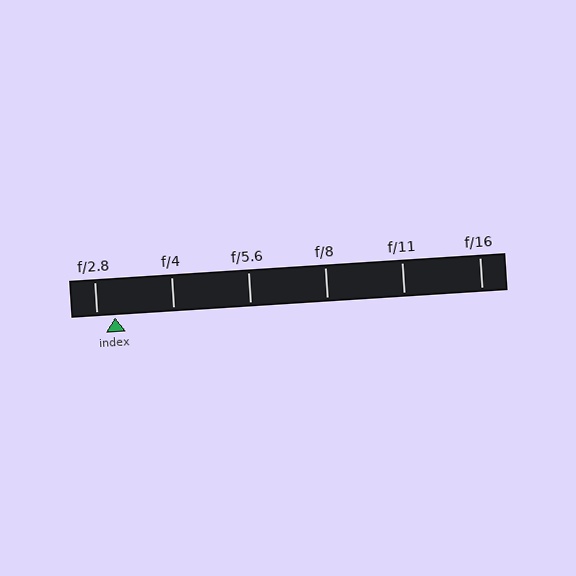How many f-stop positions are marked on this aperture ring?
There are 6 f-stop positions marked.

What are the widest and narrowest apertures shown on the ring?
The widest aperture shown is f/2.8 and the narrowest is f/16.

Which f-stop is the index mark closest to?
The index mark is closest to f/2.8.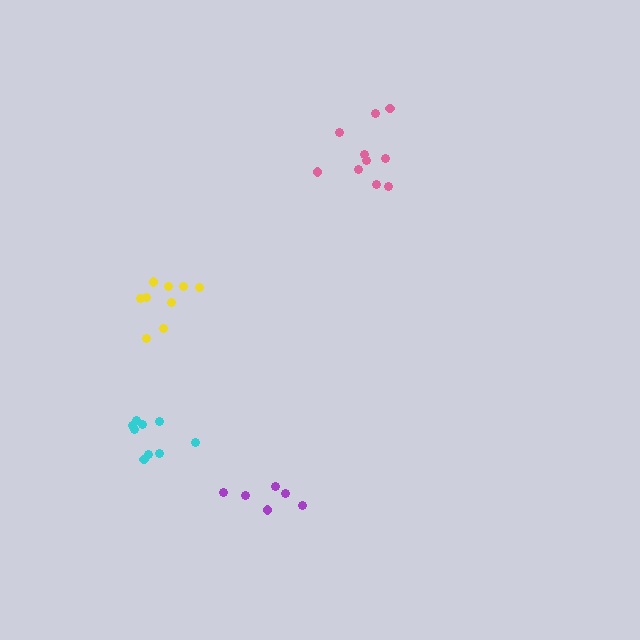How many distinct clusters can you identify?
There are 4 distinct clusters.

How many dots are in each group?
Group 1: 6 dots, Group 2: 10 dots, Group 3: 9 dots, Group 4: 9 dots (34 total).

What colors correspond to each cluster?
The clusters are colored: purple, pink, yellow, cyan.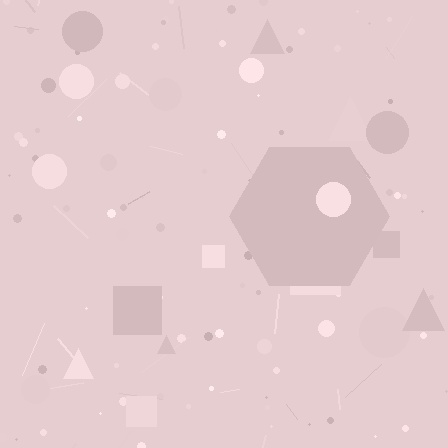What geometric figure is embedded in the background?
A hexagon is embedded in the background.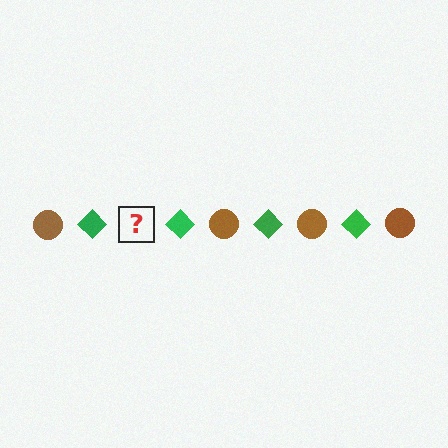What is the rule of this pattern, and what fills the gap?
The rule is that the pattern alternates between brown circle and green diamond. The gap should be filled with a brown circle.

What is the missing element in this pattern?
The missing element is a brown circle.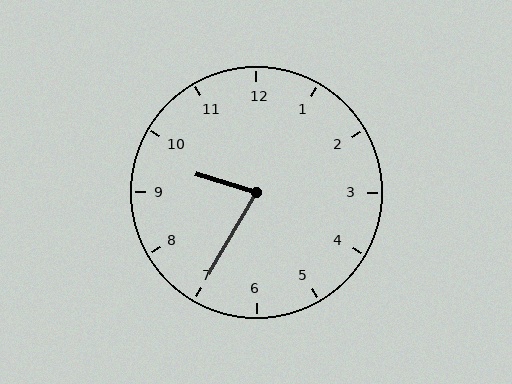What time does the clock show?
9:35.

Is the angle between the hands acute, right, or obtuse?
It is acute.